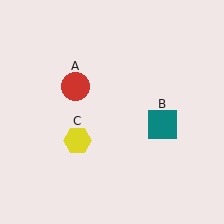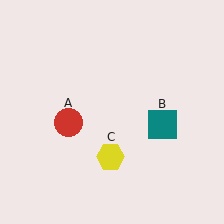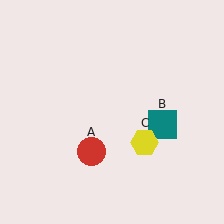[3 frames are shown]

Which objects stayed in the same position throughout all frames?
Teal square (object B) remained stationary.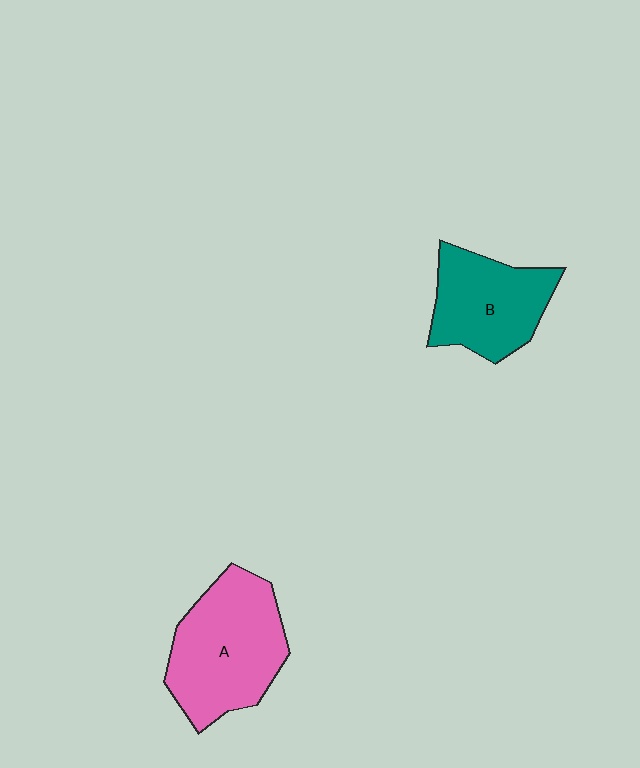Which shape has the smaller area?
Shape B (teal).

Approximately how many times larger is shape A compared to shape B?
Approximately 1.3 times.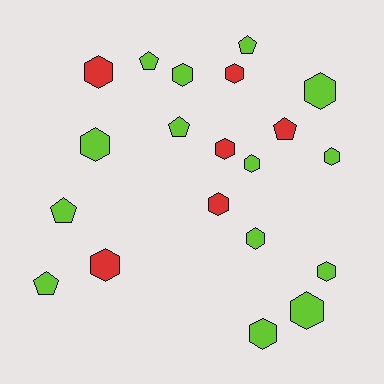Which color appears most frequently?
Lime, with 14 objects.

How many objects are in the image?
There are 20 objects.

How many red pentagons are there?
There is 1 red pentagon.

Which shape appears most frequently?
Hexagon, with 14 objects.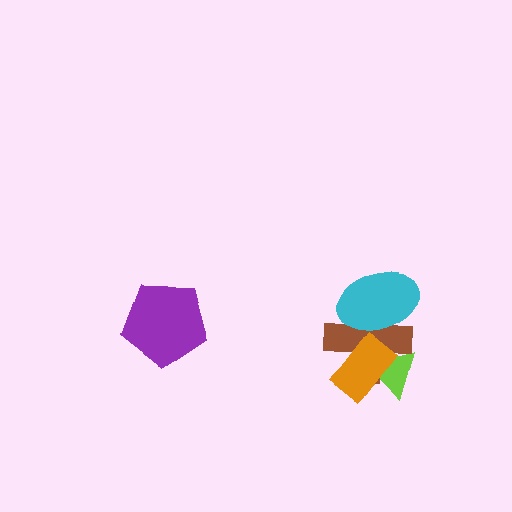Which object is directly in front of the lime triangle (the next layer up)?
The brown cross is directly in front of the lime triangle.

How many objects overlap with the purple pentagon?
0 objects overlap with the purple pentagon.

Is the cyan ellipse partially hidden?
No, no other shape covers it.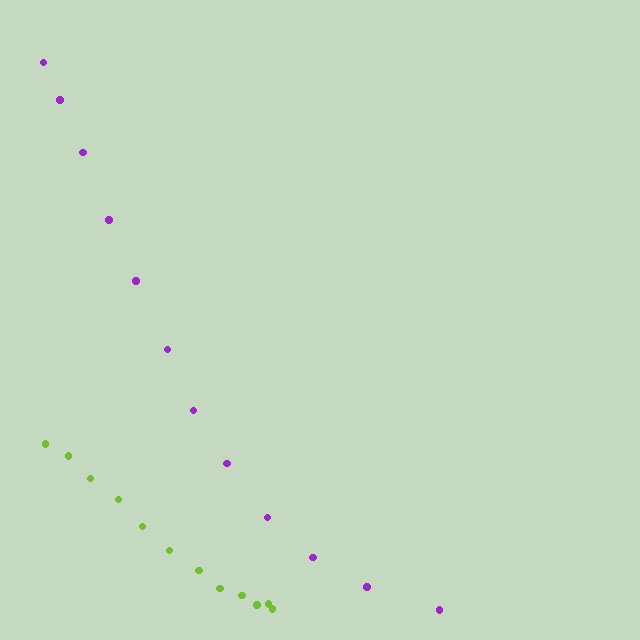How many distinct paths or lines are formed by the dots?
There are 2 distinct paths.